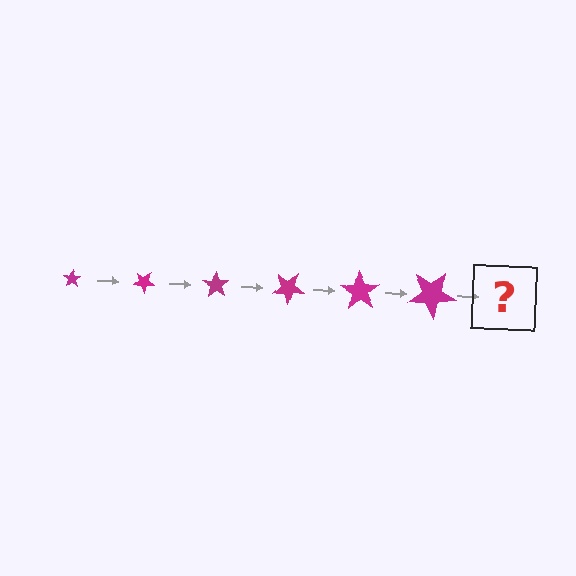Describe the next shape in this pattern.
It should be a star, larger than the previous one and rotated 210 degrees from the start.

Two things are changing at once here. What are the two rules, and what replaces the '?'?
The two rules are that the star grows larger each step and it rotates 35 degrees each step. The '?' should be a star, larger than the previous one and rotated 210 degrees from the start.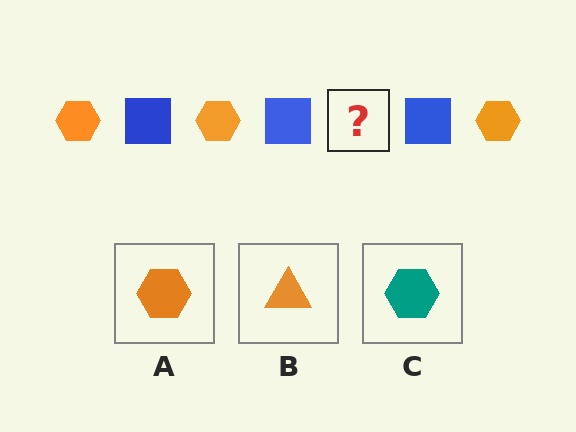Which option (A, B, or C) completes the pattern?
A.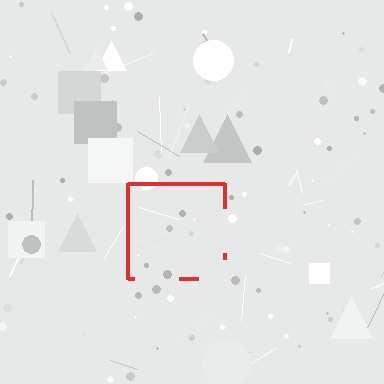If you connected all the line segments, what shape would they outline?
They would outline a square.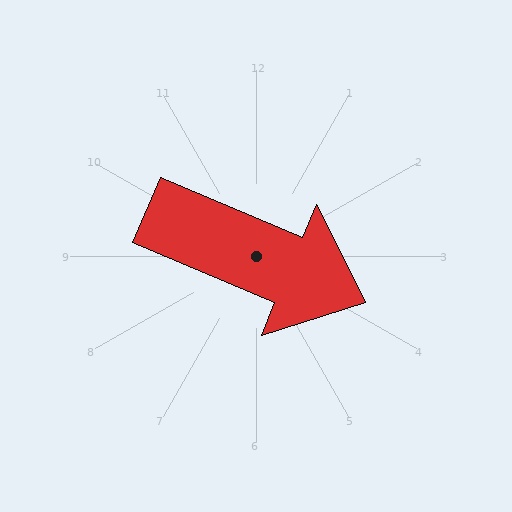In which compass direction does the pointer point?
Southeast.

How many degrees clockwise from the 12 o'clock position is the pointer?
Approximately 113 degrees.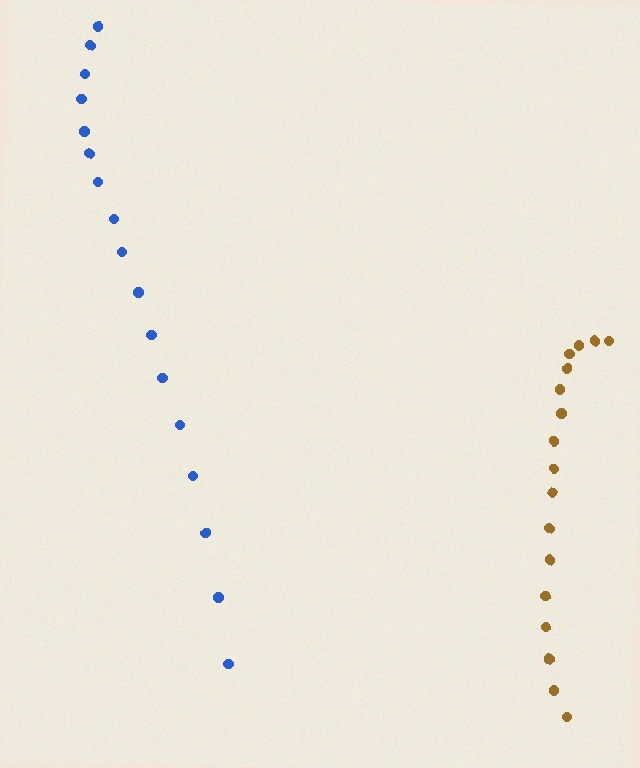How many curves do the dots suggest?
There are 2 distinct paths.